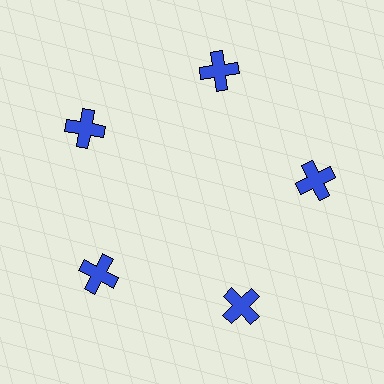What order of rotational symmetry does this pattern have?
This pattern has 5-fold rotational symmetry.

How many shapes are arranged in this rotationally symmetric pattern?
There are 5 shapes, arranged in 5 groups of 1.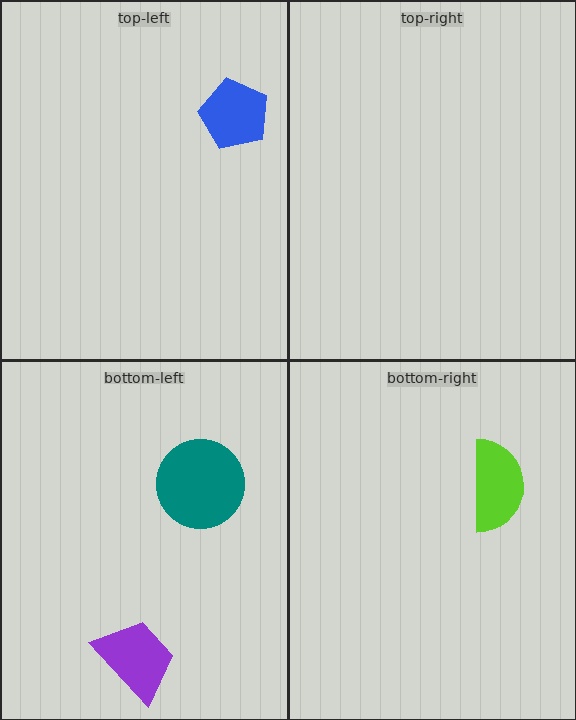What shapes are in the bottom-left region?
The purple trapezoid, the teal circle.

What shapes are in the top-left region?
The blue pentagon.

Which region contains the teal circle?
The bottom-left region.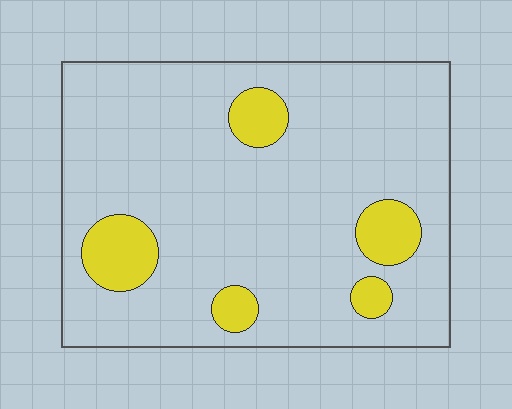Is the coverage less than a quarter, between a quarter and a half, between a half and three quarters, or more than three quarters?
Less than a quarter.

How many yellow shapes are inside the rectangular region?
5.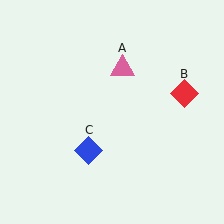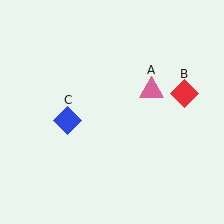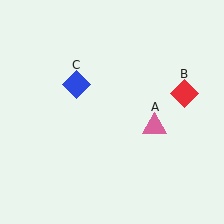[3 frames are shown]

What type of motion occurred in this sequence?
The pink triangle (object A), blue diamond (object C) rotated clockwise around the center of the scene.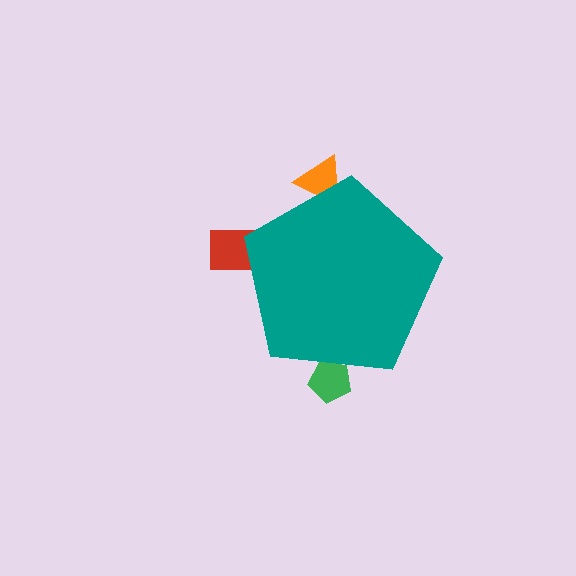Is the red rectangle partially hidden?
Yes, the red rectangle is partially hidden behind the teal pentagon.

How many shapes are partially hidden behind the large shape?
3 shapes are partially hidden.